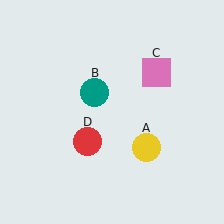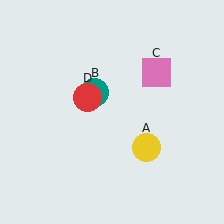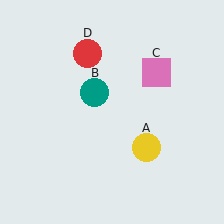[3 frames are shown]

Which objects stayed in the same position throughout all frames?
Yellow circle (object A) and teal circle (object B) and pink square (object C) remained stationary.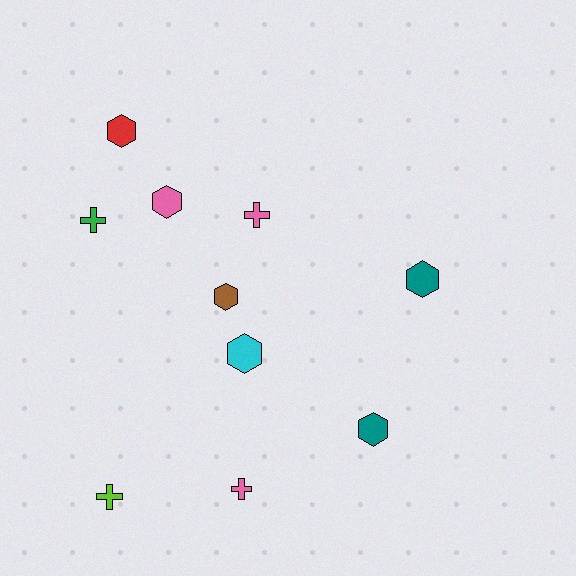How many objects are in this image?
There are 10 objects.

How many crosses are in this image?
There are 4 crosses.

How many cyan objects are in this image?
There is 1 cyan object.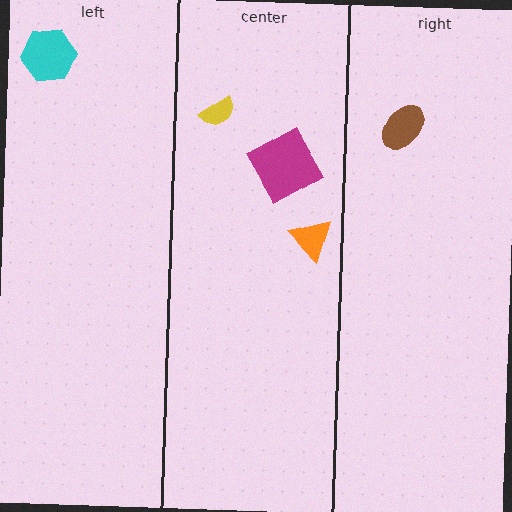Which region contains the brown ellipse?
The right region.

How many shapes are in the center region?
3.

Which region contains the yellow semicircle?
The center region.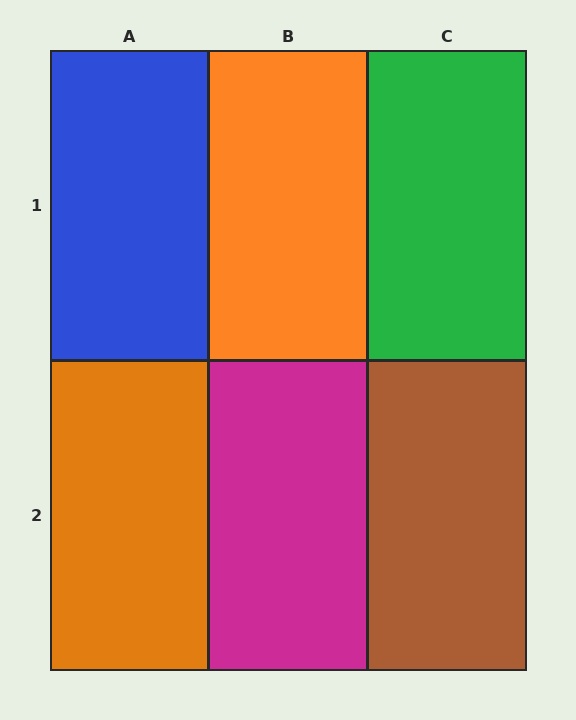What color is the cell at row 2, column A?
Orange.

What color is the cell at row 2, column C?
Brown.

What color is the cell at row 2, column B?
Magenta.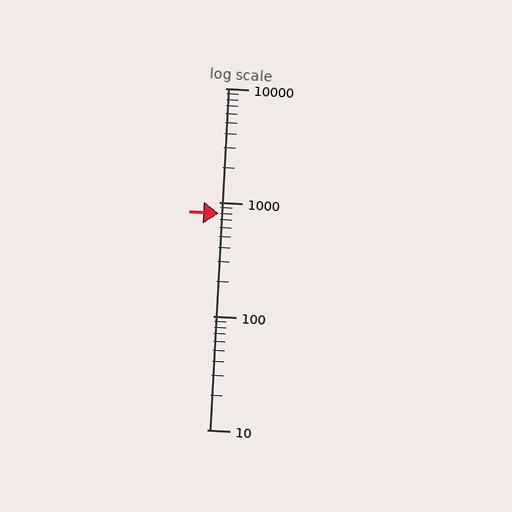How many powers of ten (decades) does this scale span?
The scale spans 3 decades, from 10 to 10000.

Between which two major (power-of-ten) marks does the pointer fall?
The pointer is between 100 and 1000.